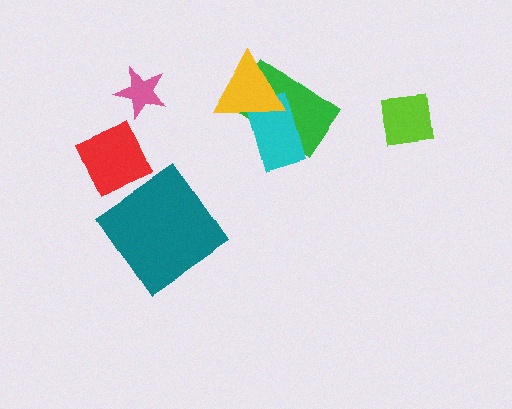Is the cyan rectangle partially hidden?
Yes, it is partially covered by another shape.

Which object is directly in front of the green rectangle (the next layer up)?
The cyan rectangle is directly in front of the green rectangle.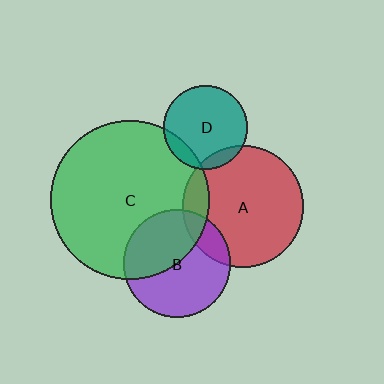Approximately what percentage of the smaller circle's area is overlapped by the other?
Approximately 10%.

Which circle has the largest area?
Circle C (green).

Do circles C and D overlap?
Yes.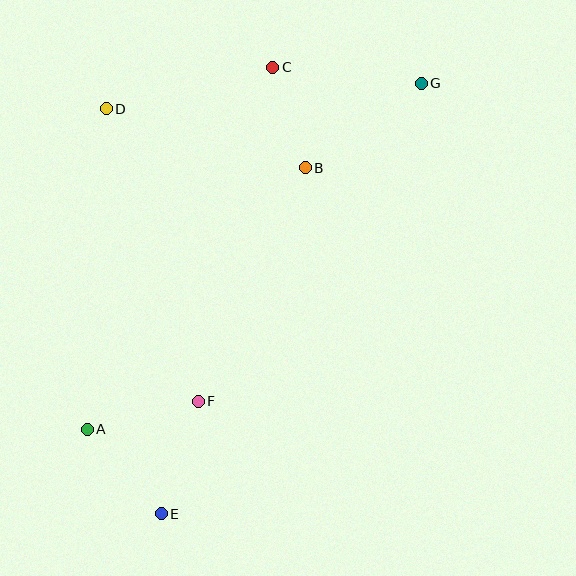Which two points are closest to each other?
Points B and C are closest to each other.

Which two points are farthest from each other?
Points E and G are farthest from each other.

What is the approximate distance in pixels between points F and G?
The distance between F and G is approximately 389 pixels.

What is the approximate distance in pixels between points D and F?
The distance between D and F is approximately 307 pixels.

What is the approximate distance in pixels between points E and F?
The distance between E and F is approximately 118 pixels.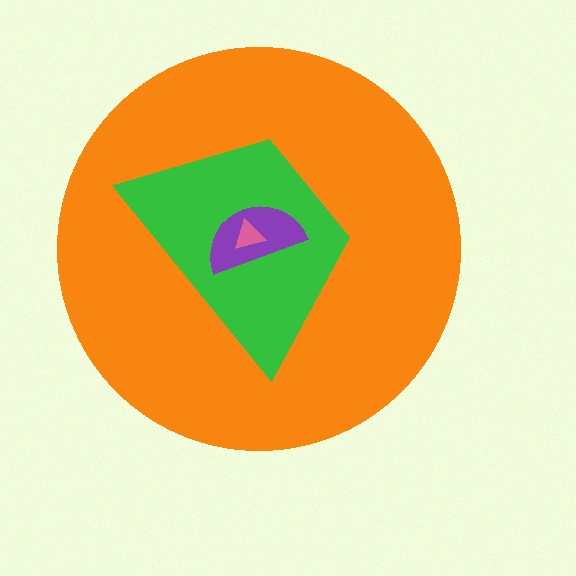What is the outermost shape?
The orange circle.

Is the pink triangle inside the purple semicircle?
Yes.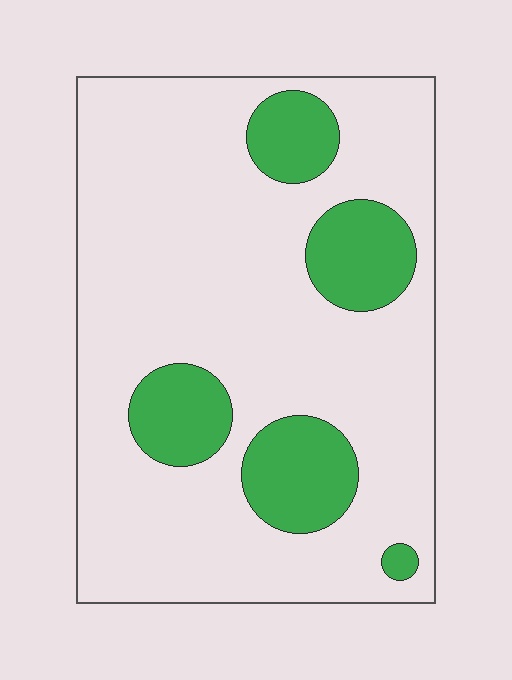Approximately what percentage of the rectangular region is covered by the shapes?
Approximately 20%.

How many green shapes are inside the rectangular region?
5.